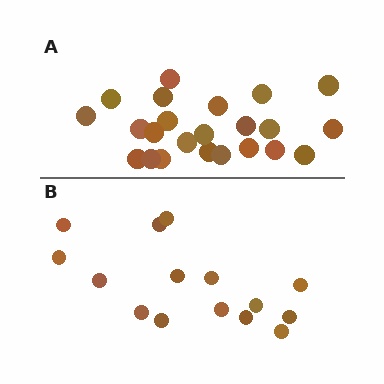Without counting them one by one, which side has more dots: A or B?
Region A (the top region) has more dots.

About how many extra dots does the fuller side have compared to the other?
Region A has roughly 8 or so more dots than region B.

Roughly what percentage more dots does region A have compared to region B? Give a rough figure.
About 55% more.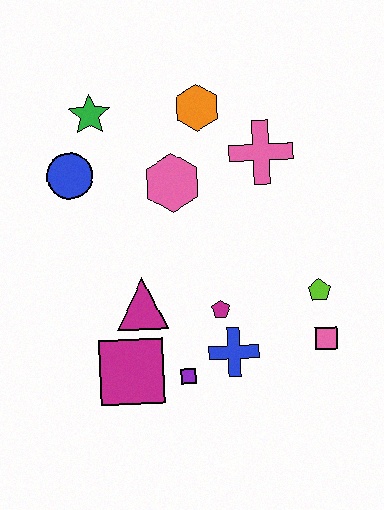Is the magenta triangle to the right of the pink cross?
No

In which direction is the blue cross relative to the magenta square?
The blue cross is to the right of the magenta square.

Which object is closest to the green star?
The blue circle is closest to the green star.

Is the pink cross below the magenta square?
No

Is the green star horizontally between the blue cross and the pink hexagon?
No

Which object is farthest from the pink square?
The green star is farthest from the pink square.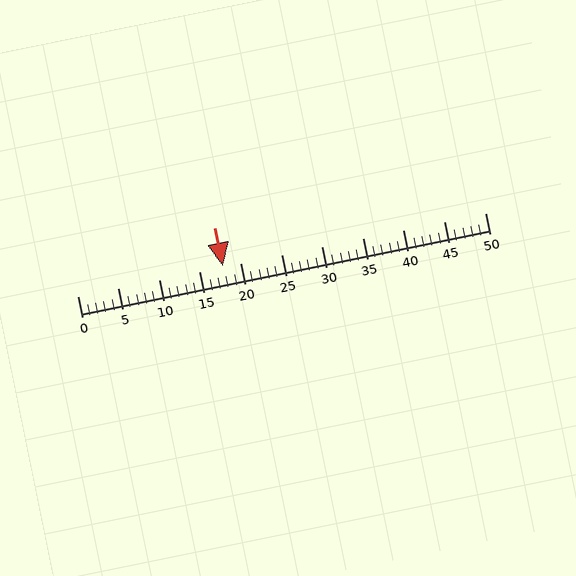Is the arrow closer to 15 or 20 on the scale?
The arrow is closer to 20.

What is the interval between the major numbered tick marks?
The major tick marks are spaced 5 units apart.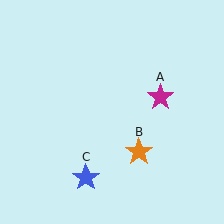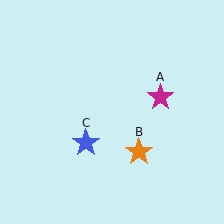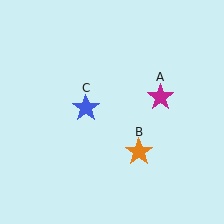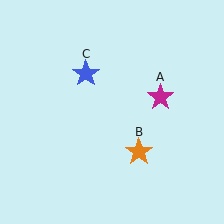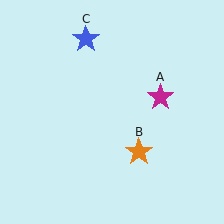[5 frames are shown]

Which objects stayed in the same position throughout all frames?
Magenta star (object A) and orange star (object B) remained stationary.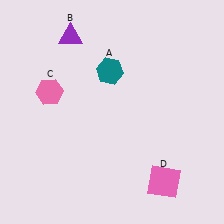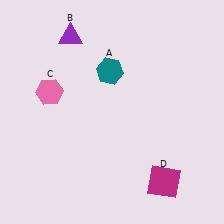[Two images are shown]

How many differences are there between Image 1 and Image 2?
There is 1 difference between the two images.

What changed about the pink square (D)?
In Image 1, D is pink. In Image 2, it changed to magenta.